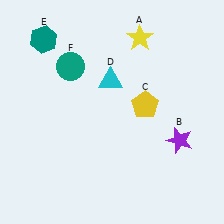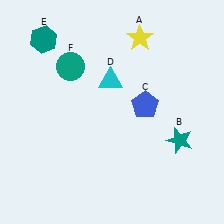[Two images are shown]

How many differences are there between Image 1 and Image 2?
There are 2 differences between the two images.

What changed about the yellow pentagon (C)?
In Image 1, C is yellow. In Image 2, it changed to blue.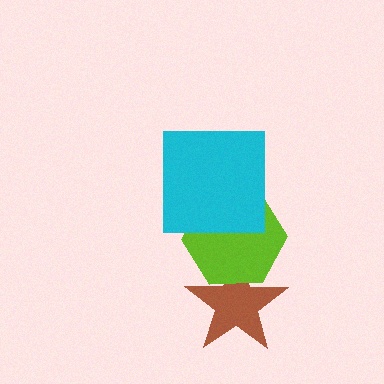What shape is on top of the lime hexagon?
The cyan square is on top of the lime hexagon.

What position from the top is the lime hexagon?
The lime hexagon is 2nd from the top.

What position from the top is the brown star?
The brown star is 3rd from the top.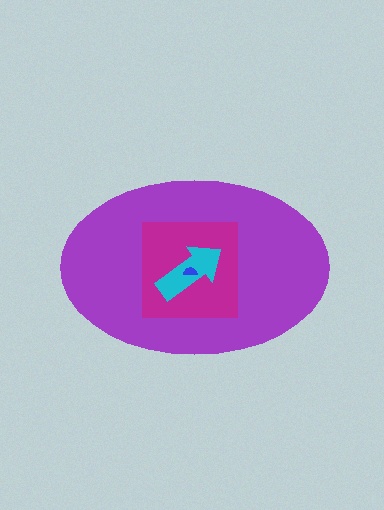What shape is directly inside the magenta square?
The cyan arrow.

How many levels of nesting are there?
4.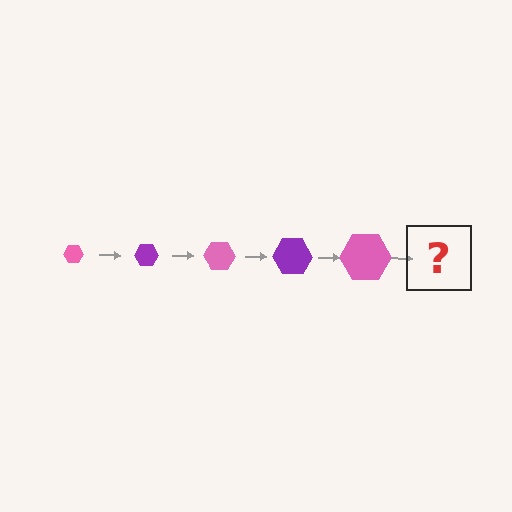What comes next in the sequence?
The next element should be a purple hexagon, larger than the previous one.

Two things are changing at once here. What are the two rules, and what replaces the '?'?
The two rules are that the hexagon grows larger each step and the color cycles through pink and purple. The '?' should be a purple hexagon, larger than the previous one.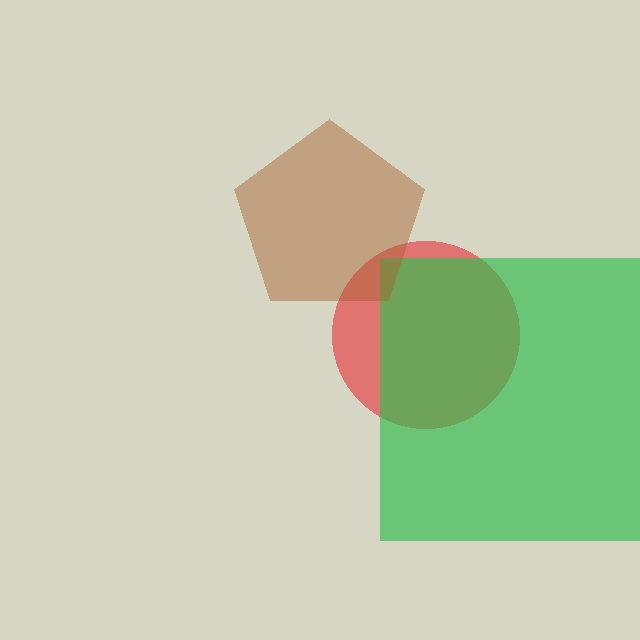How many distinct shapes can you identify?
There are 3 distinct shapes: a red circle, a green square, a brown pentagon.